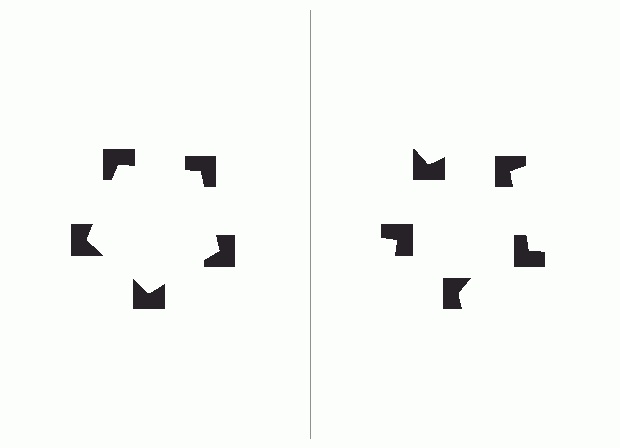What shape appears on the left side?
An illusory pentagon.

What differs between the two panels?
The notched squares are positioned identically on both sides; only the wedge orientations differ. On the left they align to a pentagon; on the right they are misaligned.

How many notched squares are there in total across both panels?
10 — 5 on each side.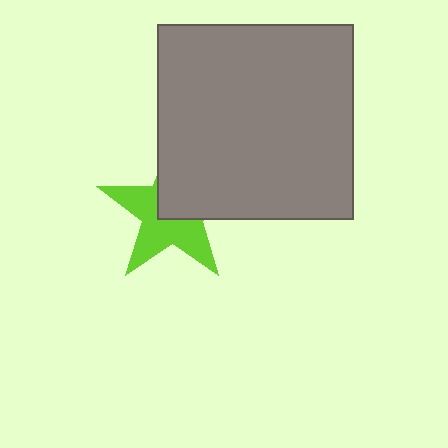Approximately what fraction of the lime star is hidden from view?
Roughly 44% of the lime star is hidden behind the gray square.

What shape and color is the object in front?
The object in front is a gray square.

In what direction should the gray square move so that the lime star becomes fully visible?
The gray square should move toward the upper-right. That is the shortest direction to clear the overlap and leave the lime star fully visible.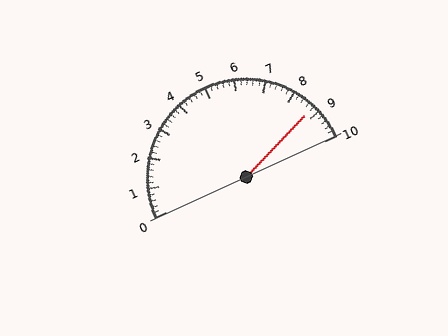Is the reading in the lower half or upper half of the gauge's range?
The reading is in the upper half of the range (0 to 10).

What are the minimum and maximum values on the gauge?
The gauge ranges from 0 to 10.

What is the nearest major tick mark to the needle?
The nearest major tick mark is 9.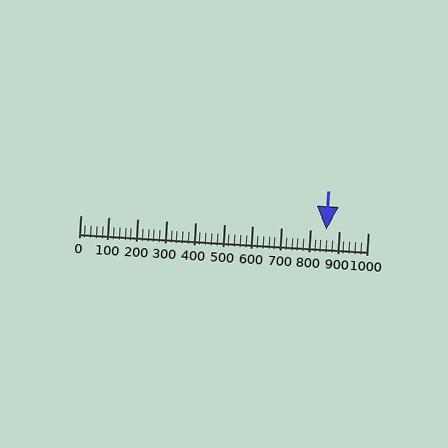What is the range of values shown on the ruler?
The ruler shows values from 0 to 1000.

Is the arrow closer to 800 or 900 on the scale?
The arrow is closer to 900.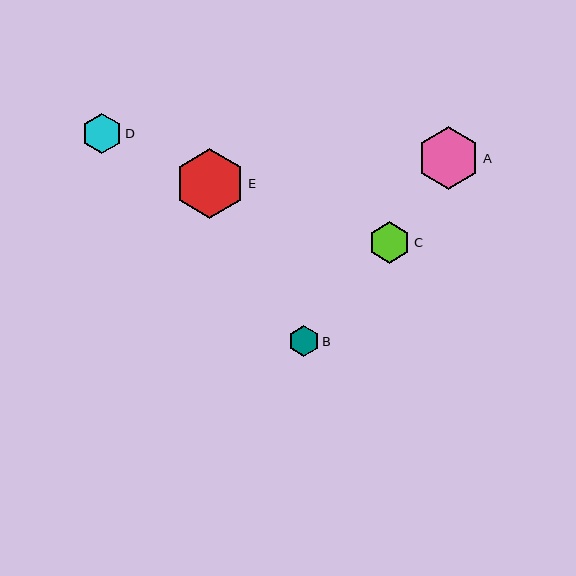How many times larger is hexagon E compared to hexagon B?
Hexagon E is approximately 2.2 times the size of hexagon B.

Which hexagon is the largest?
Hexagon E is the largest with a size of approximately 69 pixels.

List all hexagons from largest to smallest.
From largest to smallest: E, A, C, D, B.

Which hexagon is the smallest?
Hexagon B is the smallest with a size of approximately 31 pixels.